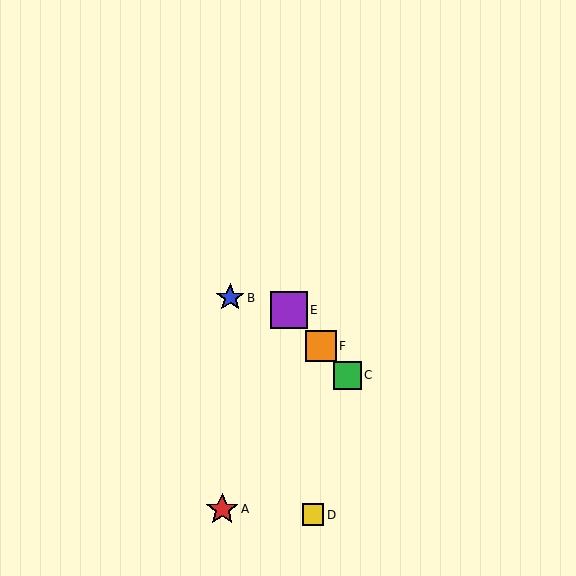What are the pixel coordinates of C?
Object C is at (348, 375).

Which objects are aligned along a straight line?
Objects C, E, F are aligned along a straight line.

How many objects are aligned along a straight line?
3 objects (C, E, F) are aligned along a straight line.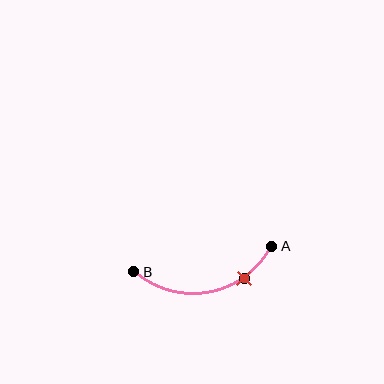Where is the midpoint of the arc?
The arc midpoint is the point on the curve farthest from the straight line joining A and B. It sits below that line.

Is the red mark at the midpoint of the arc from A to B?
No. The red mark lies on the arc but is closer to endpoint A. The arc midpoint would be at the point on the curve equidistant along the arc from both A and B.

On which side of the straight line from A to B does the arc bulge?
The arc bulges below the straight line connecting A and B.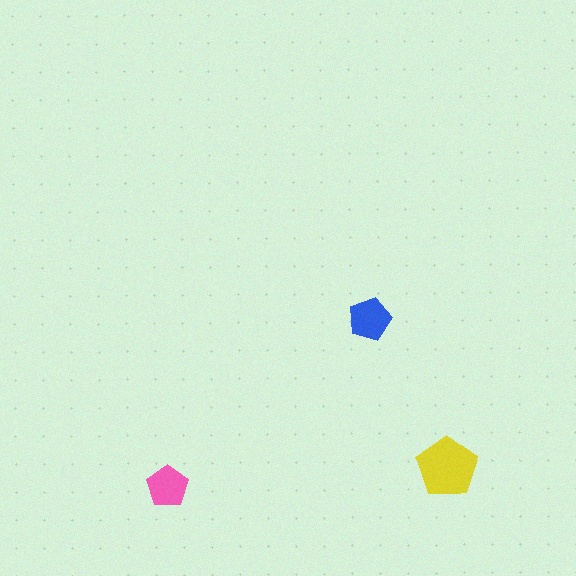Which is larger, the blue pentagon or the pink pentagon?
The blue one.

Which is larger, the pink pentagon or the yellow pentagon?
The yellow one.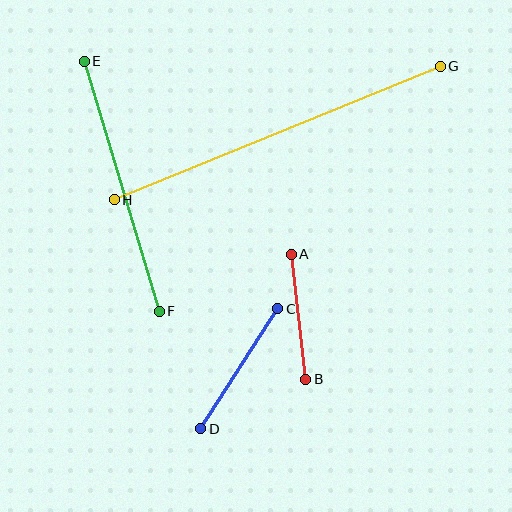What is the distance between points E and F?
The distance is approximately 261 pixels.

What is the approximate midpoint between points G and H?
The midpoint is at approximately (277, 133) pixels.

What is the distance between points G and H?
The distance is approximately 352 pixels.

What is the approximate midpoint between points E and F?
The midpoint is at approximately (122, 186) pixels.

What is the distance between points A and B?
The distance is approximately 126 pixels.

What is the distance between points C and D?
The distance is approximately 142 pixels.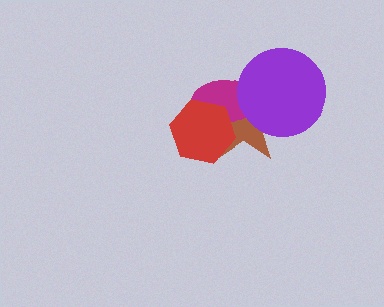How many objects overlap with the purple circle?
2 objects overlap with the purple circle.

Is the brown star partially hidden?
Yes, it is partially covered by another shape.